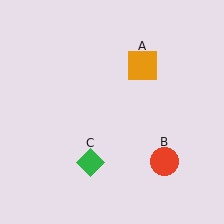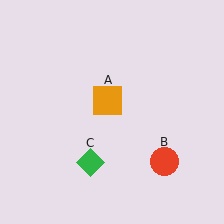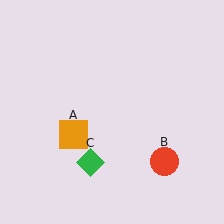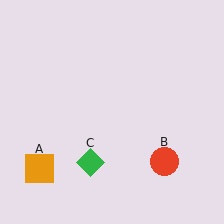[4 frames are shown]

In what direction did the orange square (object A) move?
The orange square (object A) moved down and to the left.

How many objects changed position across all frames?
1 object changed position: orange square (object A).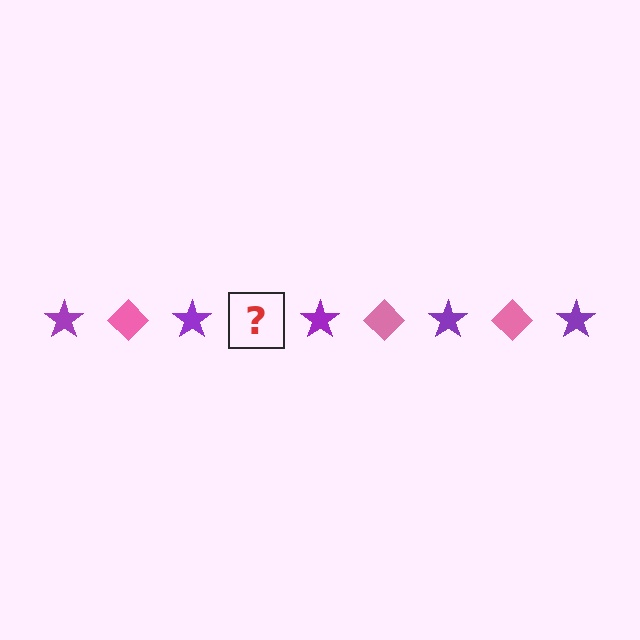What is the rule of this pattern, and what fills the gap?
The rule is that the pattern alternates between purple star and pink diamond. The gap should be filled with a pink diamond.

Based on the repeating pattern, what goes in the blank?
The blank should be a pink diamond.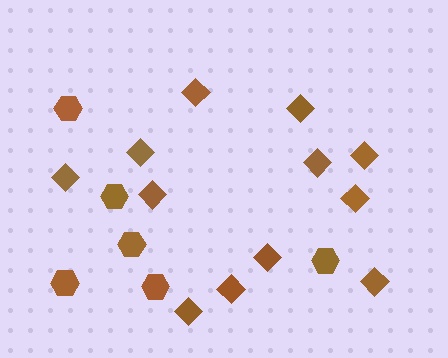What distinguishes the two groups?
There are 2 groups: one group of diamonds (12) and one group of hexagons (6).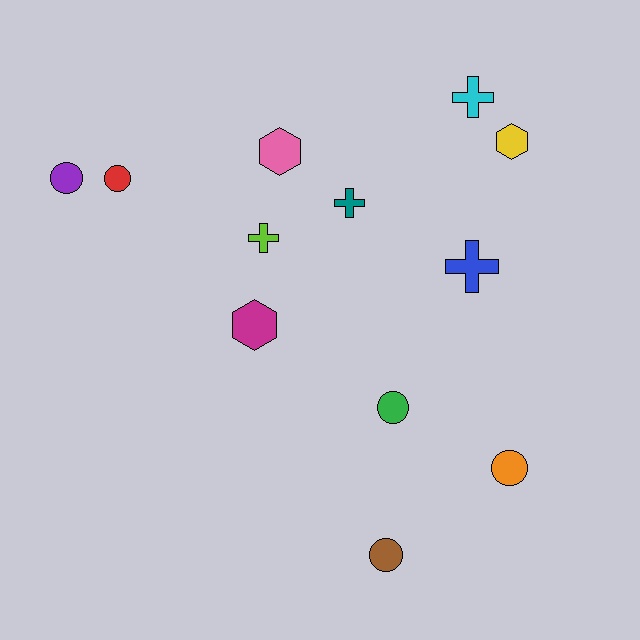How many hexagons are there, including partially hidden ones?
There are 3 hexagons.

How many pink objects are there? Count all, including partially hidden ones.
There is 1 pink object.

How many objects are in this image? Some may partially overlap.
There are 12 objects.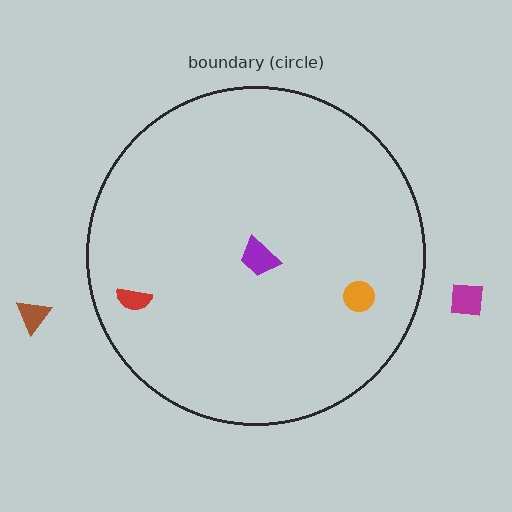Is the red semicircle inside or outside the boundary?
Inside.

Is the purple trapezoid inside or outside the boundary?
Inside.